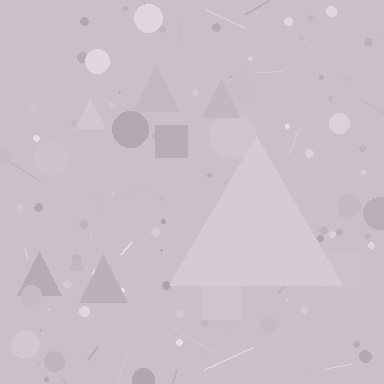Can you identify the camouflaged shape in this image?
The camouflaged shape is a triangle.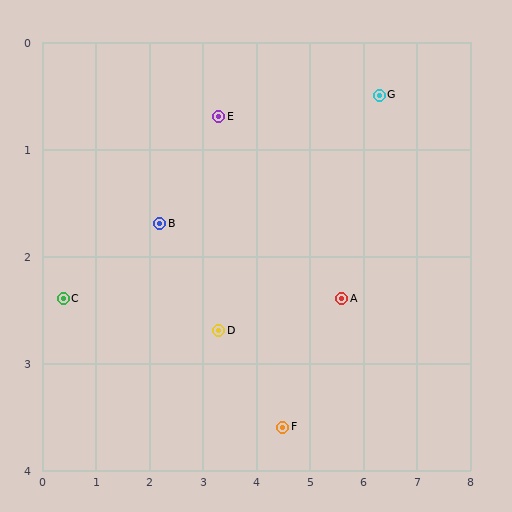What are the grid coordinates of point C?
Point C is at approximately (0.4, 2.4).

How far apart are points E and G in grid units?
Points E and G are about 3.0 grid units apart.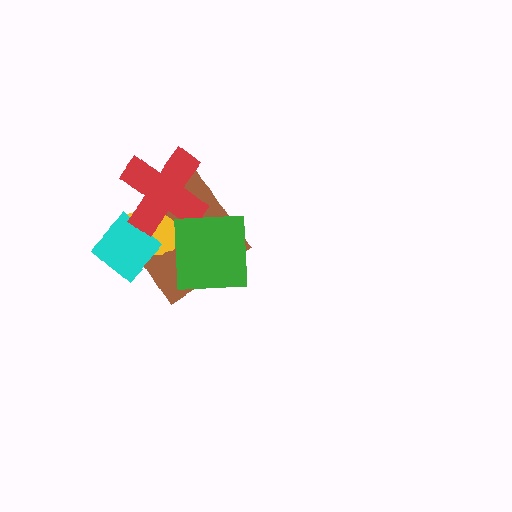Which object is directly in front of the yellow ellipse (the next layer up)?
The cyan diamond is directly in front of the yellow ellipse.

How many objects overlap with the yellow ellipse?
3 objects overlap with the yellow ellipse.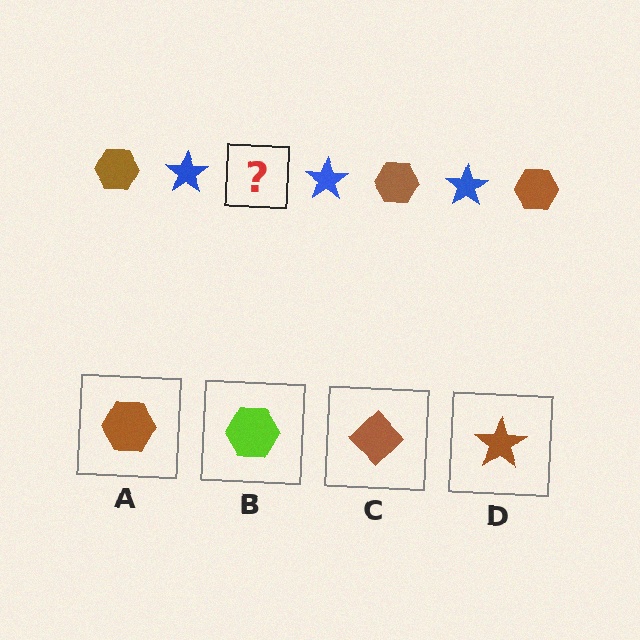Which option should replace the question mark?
Option A.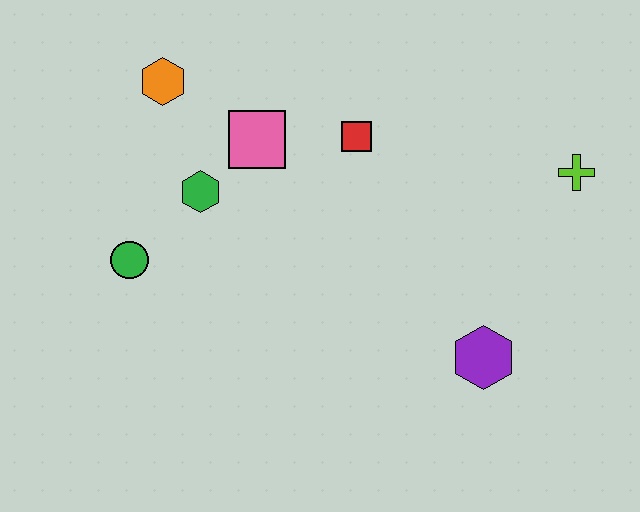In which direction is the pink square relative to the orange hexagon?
The pink square is to the right of the orange hexagon.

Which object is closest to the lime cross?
The purple hexagon is closest to the lime cross.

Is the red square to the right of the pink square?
Yes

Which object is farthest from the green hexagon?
The lime cross is farthest from the green hexagon.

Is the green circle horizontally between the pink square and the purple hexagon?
No